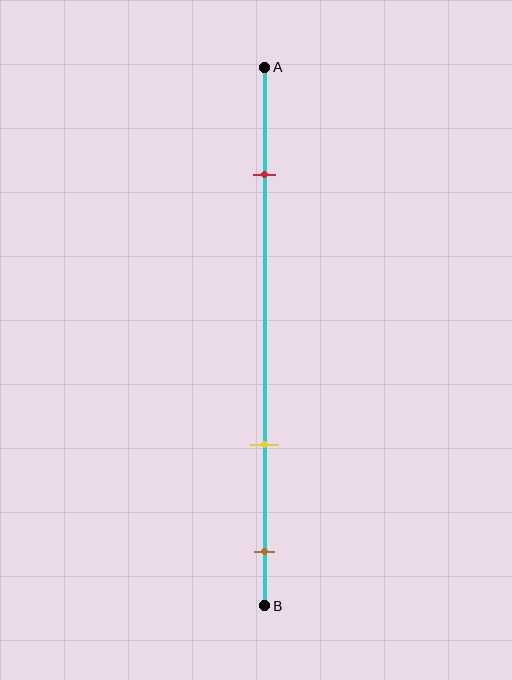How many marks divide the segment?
There are 3 marks dividing the segment.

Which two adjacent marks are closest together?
The yellow and brown marks are the closest adjacent pair.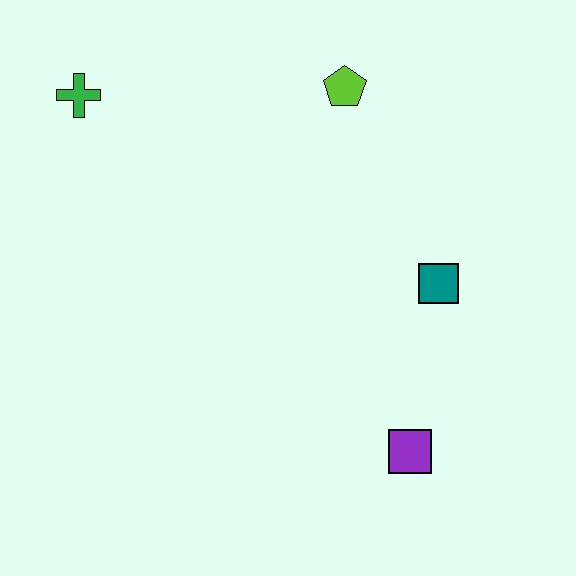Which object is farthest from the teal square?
The green cross is farthest from the teal square.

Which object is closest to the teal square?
The purple square is closest to the teal square.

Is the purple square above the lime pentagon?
No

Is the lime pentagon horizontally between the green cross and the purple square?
Yes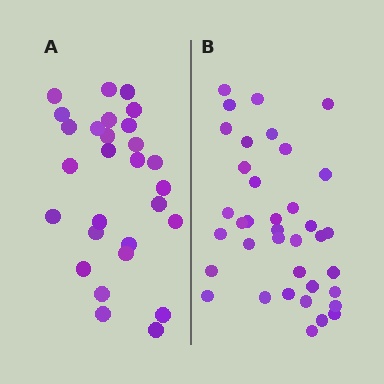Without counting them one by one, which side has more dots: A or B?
Region B (the right region) has more dots.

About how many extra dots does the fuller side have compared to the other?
Region B has roughly 8 or so more dots than region A.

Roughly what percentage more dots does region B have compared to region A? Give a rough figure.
About 30% more.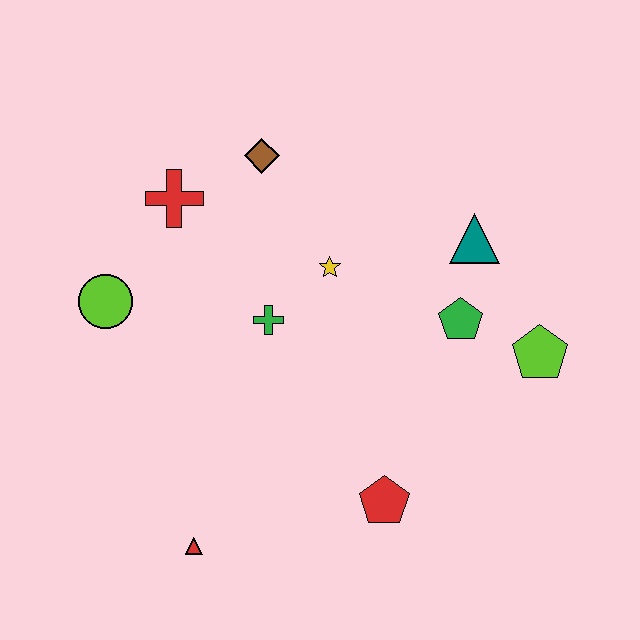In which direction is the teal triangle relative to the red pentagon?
The teal triangle is above the red pentagon.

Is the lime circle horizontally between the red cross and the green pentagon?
No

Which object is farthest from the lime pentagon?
The lime circle is farthest from the lime pentagon.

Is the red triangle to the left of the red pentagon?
Yes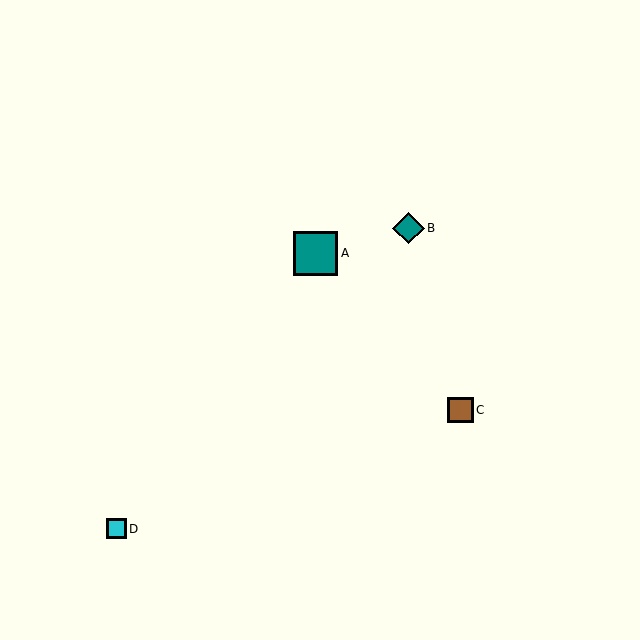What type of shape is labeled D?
Shape D is a cyan square.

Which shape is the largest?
The teal square (labeled A) is the largest.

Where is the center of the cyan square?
The center of the cyan square is at (116, 529).